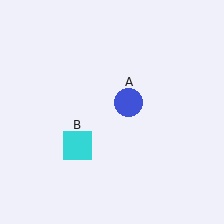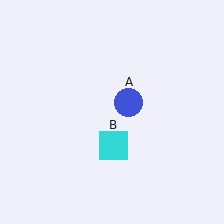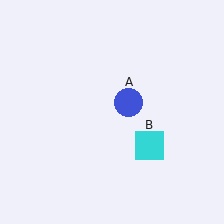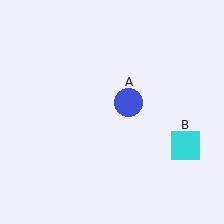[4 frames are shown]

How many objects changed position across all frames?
1 object changed position: cyan square (object B).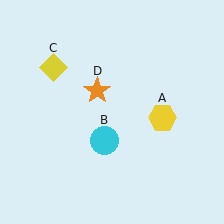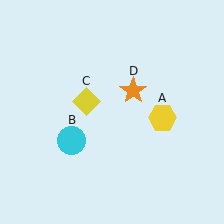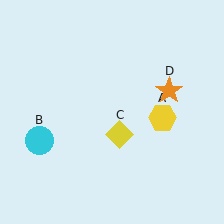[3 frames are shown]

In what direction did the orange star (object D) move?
The orange star (object D) moved right.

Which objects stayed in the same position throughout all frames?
Yellow hexagon (object A) remained stationary.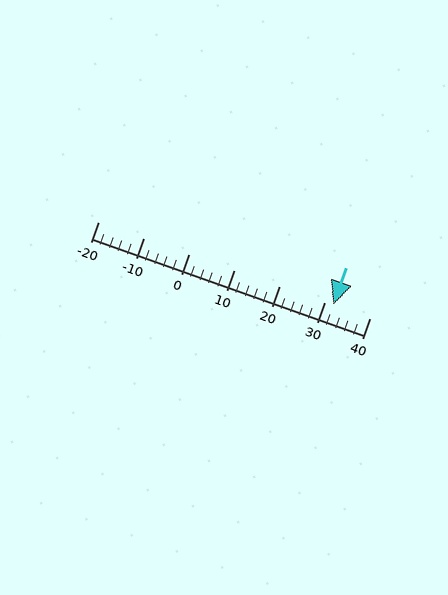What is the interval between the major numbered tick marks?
The major tick marks are spaced 10 units apart.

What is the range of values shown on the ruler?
The ruler shows values from -20 to 40.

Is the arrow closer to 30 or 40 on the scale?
The arrow is closer to 30.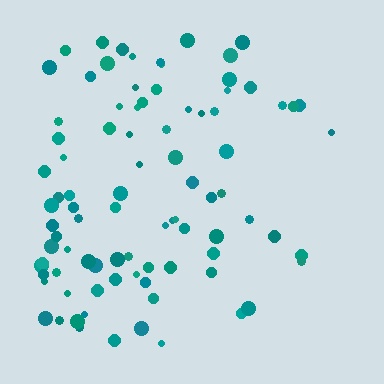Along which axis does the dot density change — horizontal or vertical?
Horizontal.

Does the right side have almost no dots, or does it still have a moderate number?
Still a moderate number, just noticeably fewer than the left.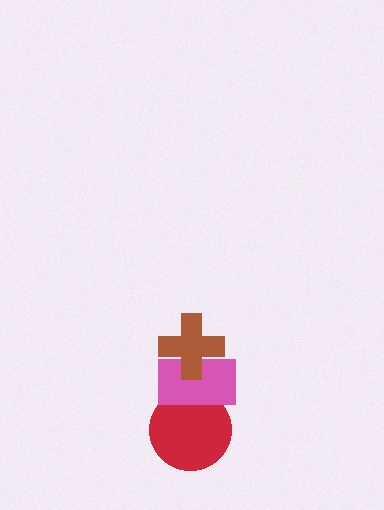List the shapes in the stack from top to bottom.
From top to bottom: the brown cross, the pink rectangle, the red circle.